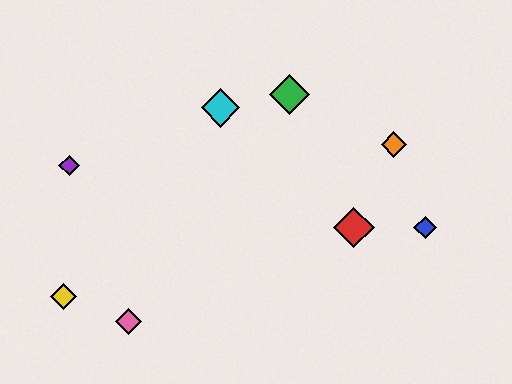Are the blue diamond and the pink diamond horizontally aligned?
No, the blue diamond is at y≈227 and the pink diamond is at y≈322.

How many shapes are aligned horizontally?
2 shapes (the red diamond, the blue diamond) are aligned horizontally.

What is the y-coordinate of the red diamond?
The red diamond is at y≈227.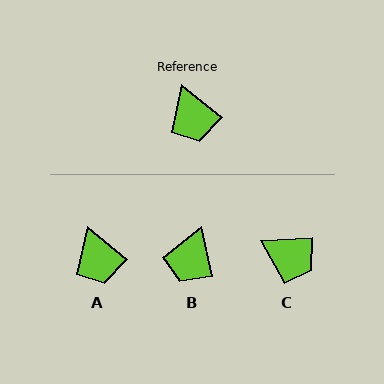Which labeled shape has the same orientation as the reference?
A.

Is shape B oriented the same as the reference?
No, it is off by about 38 degrees.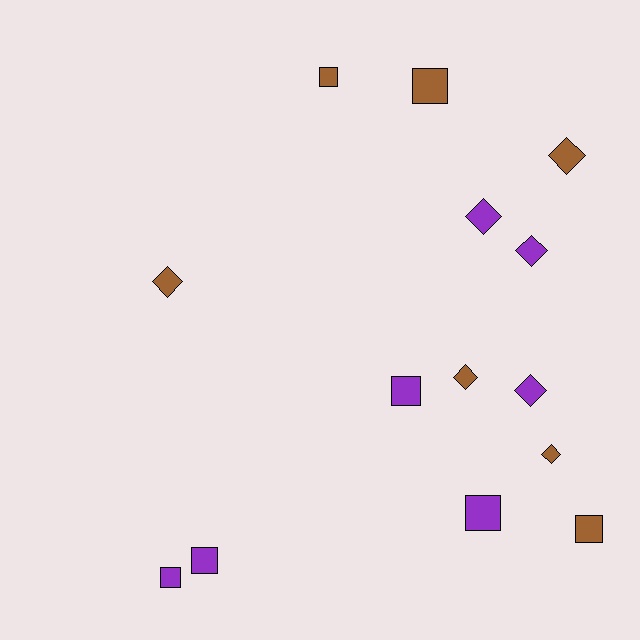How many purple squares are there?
There are 4 purple squares.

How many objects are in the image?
There are 14 objects.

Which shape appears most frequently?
Diamond, with 7 objects.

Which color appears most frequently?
Brown, with 7 objects.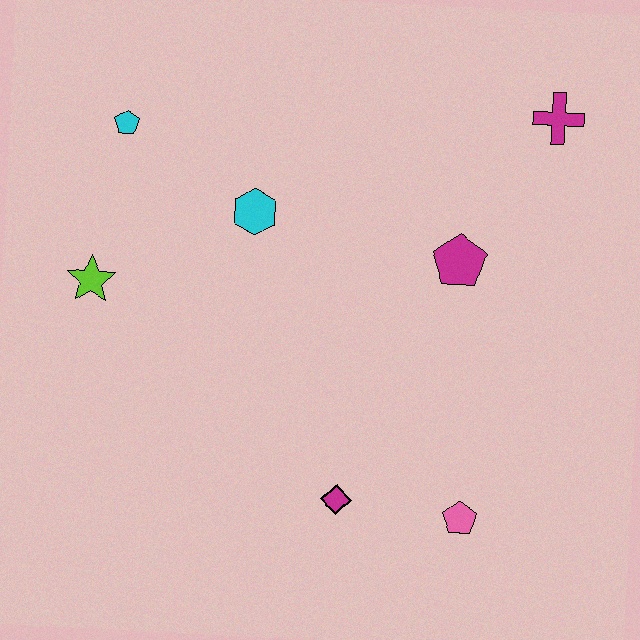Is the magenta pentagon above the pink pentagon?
Yes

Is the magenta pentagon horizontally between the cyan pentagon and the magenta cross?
Yes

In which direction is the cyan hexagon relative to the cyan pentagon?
The cyan hexagon is to the right of the cyan pentagon.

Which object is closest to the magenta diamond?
The pink pentagon is closest to the magenta diamond.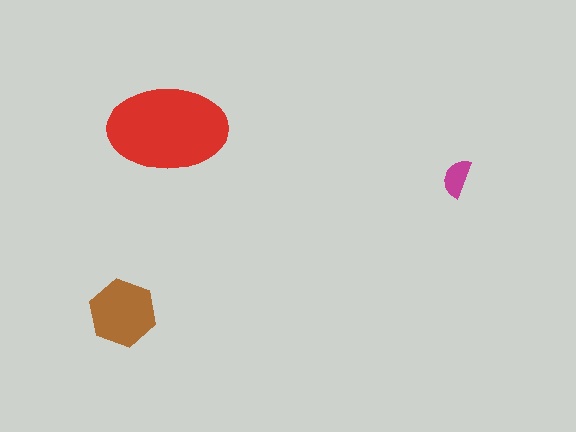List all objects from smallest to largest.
The magenta semicircle, the brown hexagon, the red ellipse.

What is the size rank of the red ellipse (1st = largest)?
1st.